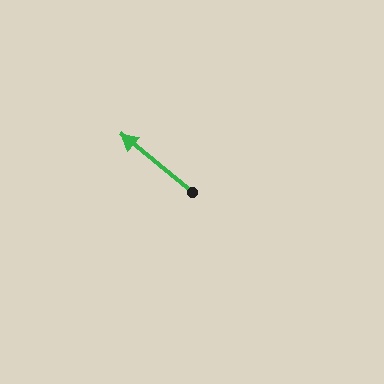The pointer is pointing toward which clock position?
Roughly 10 o'clock.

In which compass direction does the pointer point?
Northwest.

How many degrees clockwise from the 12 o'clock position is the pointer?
Approximately 309 degrees.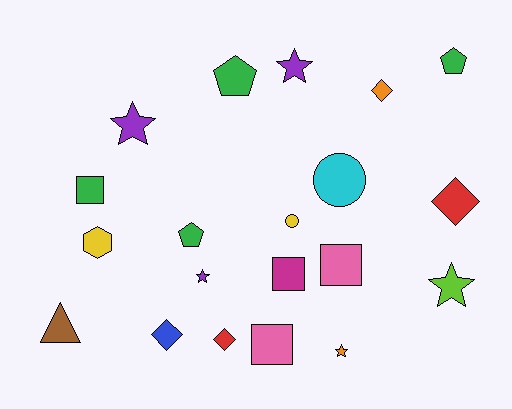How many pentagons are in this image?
There are 3 pentagons.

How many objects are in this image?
There are 20 objects.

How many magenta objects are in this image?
There is 1 magenta object.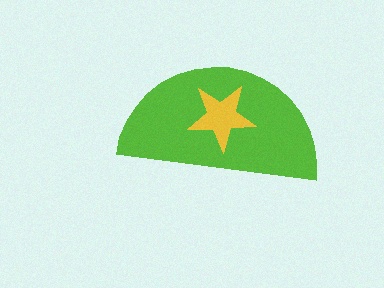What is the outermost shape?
The lime semicircle.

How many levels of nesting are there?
2.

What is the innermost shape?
The yellow star.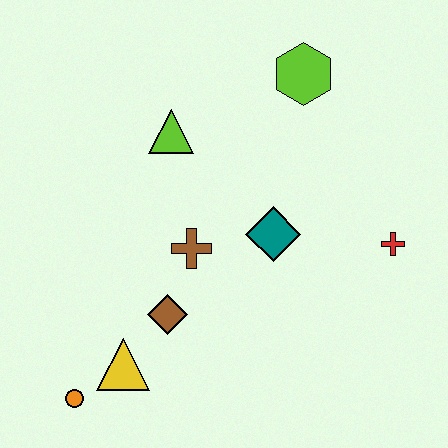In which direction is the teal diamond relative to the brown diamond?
The teal diamond is to the right of the brown diamond.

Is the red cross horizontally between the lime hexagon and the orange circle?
No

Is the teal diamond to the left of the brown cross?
No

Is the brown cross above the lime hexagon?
No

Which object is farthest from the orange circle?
The lime hexagon is farthest from the orange circle.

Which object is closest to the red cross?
The teal diamond is closest to the red cross.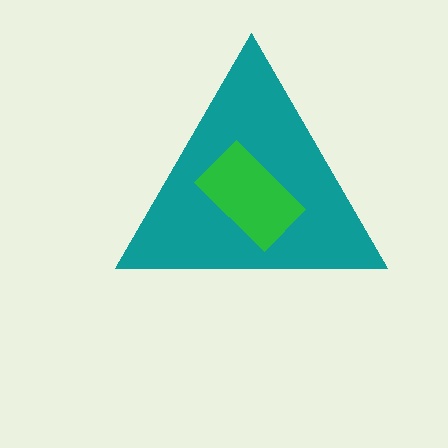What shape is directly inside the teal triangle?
The green rectangle.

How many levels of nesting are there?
2.